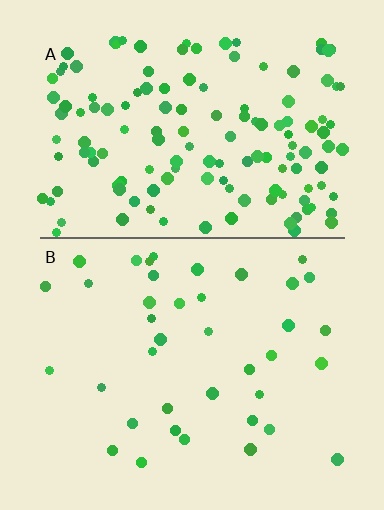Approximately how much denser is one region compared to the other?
Approximately 3.6× — region A over region B.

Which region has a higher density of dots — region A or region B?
A (the top).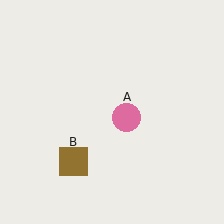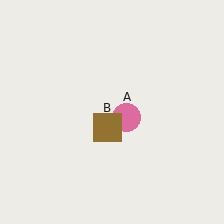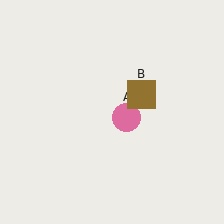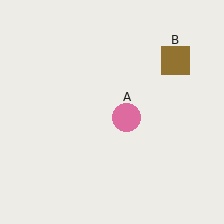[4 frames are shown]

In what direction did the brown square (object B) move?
The brown square (object B) moved up and to the right.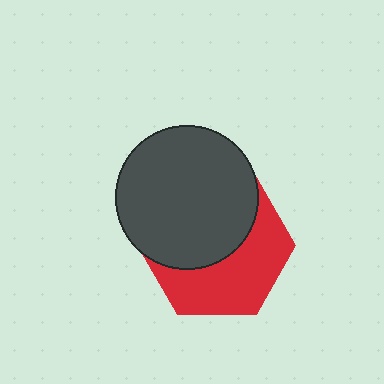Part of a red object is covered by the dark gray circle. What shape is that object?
It is a hexagon.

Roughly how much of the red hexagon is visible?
About half of it is visible (roughly 49%).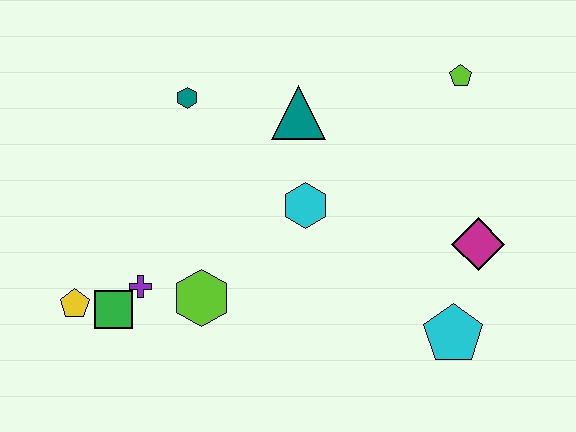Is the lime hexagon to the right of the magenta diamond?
No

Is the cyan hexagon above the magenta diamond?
Yes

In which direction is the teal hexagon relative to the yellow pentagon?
The teal hexagon is above the yellow pentagon.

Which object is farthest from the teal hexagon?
The cyan pentagon is farthest from the teal hexagon.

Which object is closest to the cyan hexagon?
The teal triangle is closest to the cyan hexagon.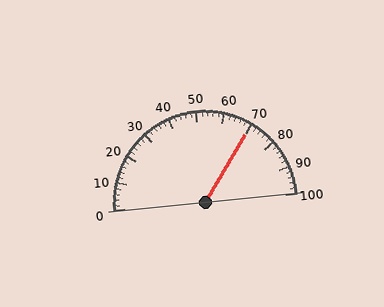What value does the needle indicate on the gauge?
The needle indicates approximately 70.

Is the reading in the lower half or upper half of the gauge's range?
The reading is in the upper half of the range (0 to 100).